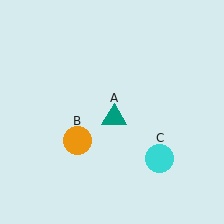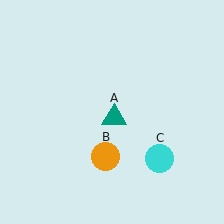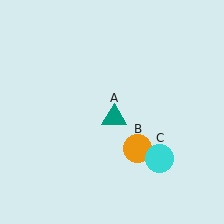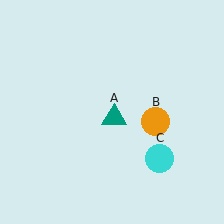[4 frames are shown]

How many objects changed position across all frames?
1 object changed position: orange circle (object B).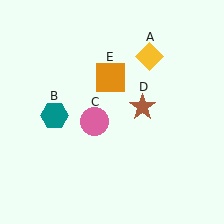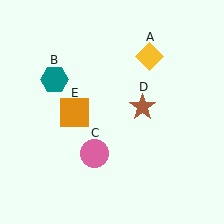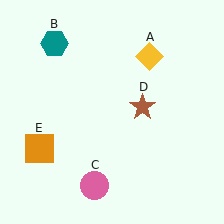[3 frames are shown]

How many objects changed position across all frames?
3 objects changed position: teal hexagon (object B), pink circle (object C), orange square (object E).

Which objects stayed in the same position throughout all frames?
Yellow diamond (object A) and brown star (object D) remained stationary.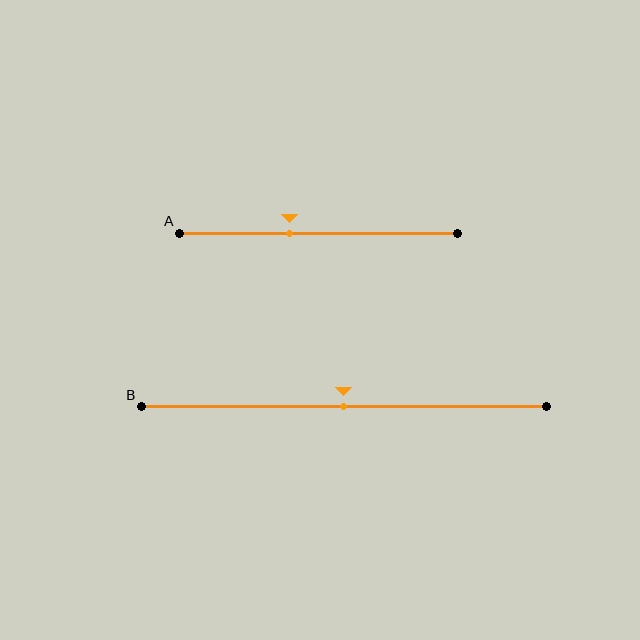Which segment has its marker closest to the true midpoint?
Segment B has its marker closest to the true midpoint.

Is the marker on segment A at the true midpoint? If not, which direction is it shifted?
No, the marker on segment A is shifted to the left by about 10% of the segment length.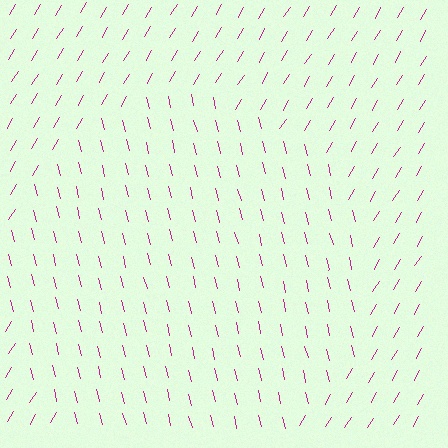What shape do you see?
I see a circle.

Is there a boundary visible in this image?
Yes, there is a texture boundary formed by a change in line orientation.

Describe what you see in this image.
The image is filled with small magenta line segments. A circle region in the image has lines oriented differently from the surrounding lines, creating a visible texture boundary.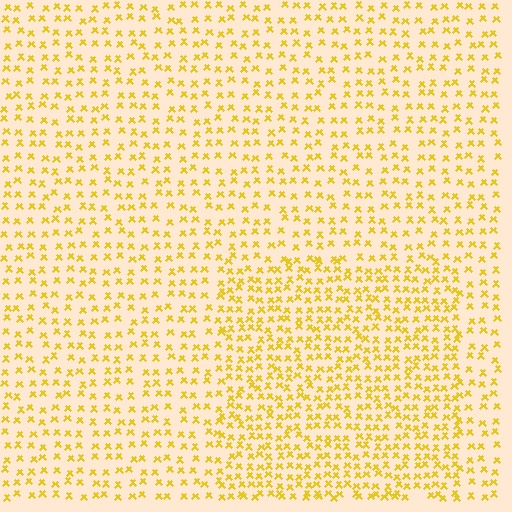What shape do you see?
I see a rectangle.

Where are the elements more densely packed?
The elements are more densely packed inside the rectangle boundary.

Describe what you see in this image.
The image contains small yellow elements arranged at two different densities. A rectangle-shaped region is visible where the elements are more densely packed than the surrounding area.